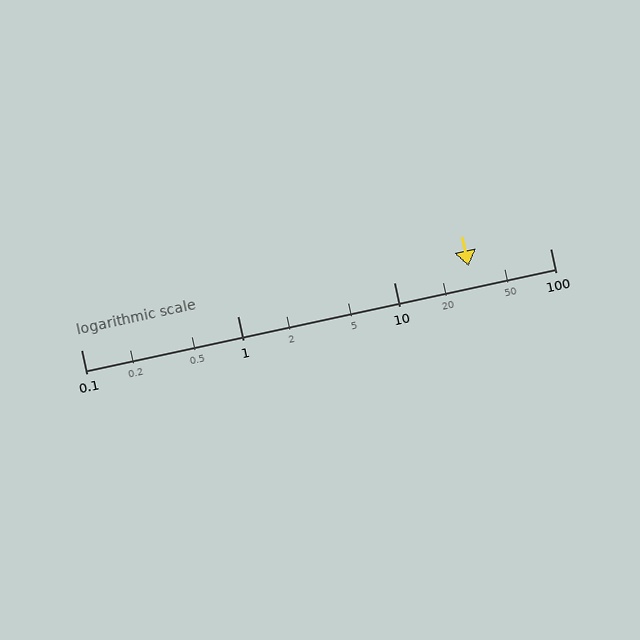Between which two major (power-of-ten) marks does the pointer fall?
The pointer is between 10 and 100.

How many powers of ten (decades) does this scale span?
The scale spans 3 decades, from 0.1 to 100.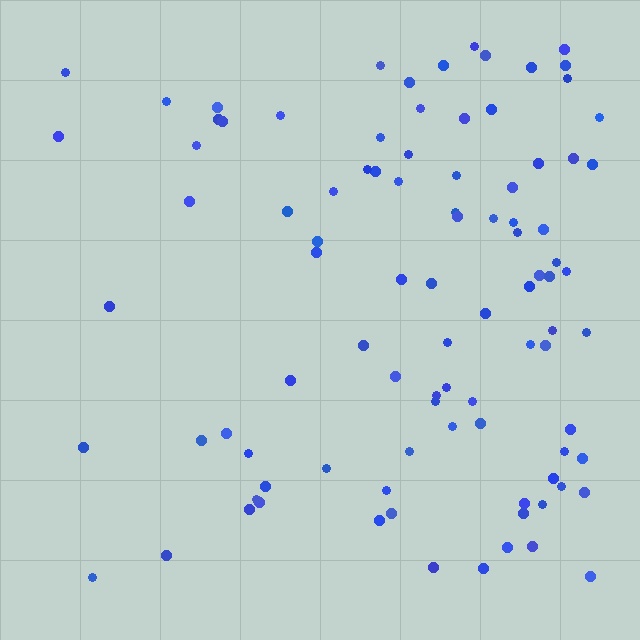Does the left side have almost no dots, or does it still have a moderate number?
Still a moderate number, just noticeably fewer than the right.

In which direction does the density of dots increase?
From left to right, with the right side densest.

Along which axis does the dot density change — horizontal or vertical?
Horizontal.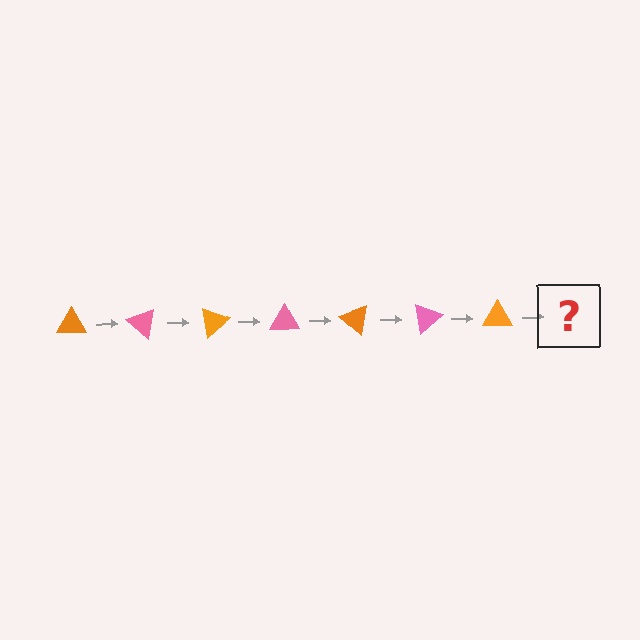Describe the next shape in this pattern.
It should be a pink triangle, rotated 280 degrees from the start.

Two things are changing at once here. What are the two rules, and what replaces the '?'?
The two rules are that it rotates 40 degrees each step and the color cycles through orange and pink. The '?' should be a pink triangle, rotated 280 degrees from the start.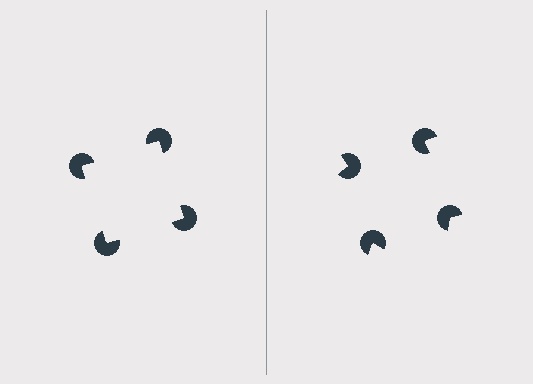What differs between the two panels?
The pac-man discs are positioned identically on both sides; only the wedge orientations differ. On the left they align to a square; on the right they are misaligned.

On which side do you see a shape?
An illusory square appears on the left side. On the right side the wedge cuts are rotated, so no coherent shape forms.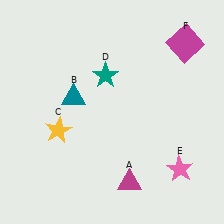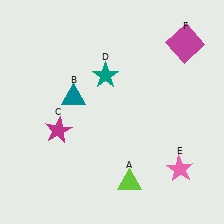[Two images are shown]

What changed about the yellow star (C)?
In Image 1, C is yellow. In Image 2, it changed to magenta.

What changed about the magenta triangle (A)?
In Image 1, A is magenta. In Image 2, it changed to lime.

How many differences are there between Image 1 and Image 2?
There are 2 differences between the two images.